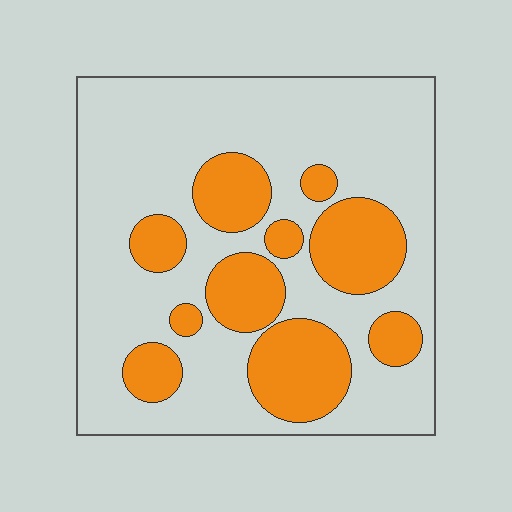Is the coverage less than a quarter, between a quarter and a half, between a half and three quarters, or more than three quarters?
Between a quarter and a half.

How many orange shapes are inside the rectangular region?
10.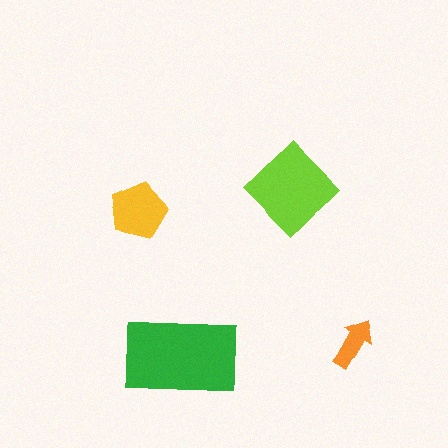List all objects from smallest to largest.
The orange arrow, the yellow pentagon, the lime diamond, the green rectangle.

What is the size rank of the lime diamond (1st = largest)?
2nd.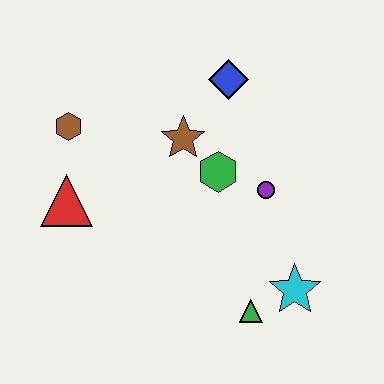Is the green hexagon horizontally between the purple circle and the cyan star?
No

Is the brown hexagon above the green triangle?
Yes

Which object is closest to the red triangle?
The brown hexagon is closest to the red triangle.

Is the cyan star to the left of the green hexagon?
No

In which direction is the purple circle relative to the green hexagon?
The purple circle is to the right of the green hexagon.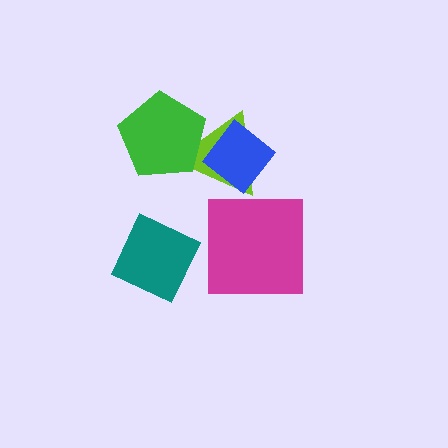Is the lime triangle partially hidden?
Yes, it is partially covered by another shape.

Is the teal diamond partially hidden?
No, no other shape covers it.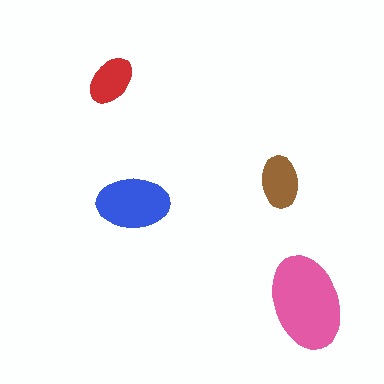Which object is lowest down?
The pink ellipse is bottommost.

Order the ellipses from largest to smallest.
the pink one, the blue one, the brown one, the red one.